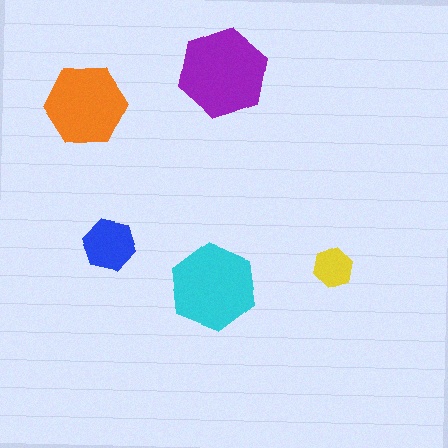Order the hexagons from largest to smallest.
the purple one, the cyan one, the orange one, the blue one, the yellow one.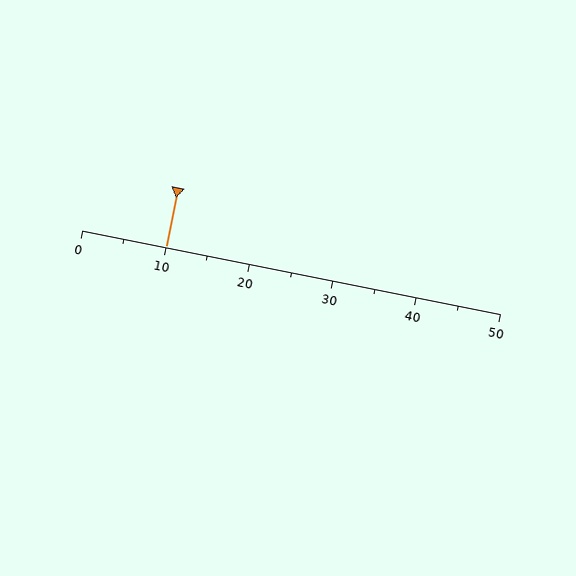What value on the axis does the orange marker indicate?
The marker indicates approximately 10.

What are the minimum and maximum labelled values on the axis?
The axis runs from 0 to 50.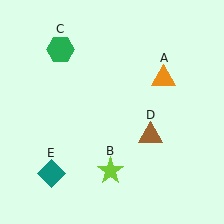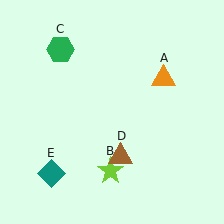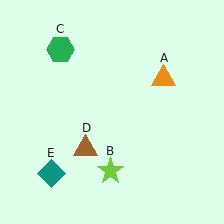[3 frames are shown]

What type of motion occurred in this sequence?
The brown triangle (object D) rotated clockwise around the center of the scene.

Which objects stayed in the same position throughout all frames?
Orange triangle (object A) and lime star (object B) and green hexagon (object C) and teal diamond (object E) remained stationary.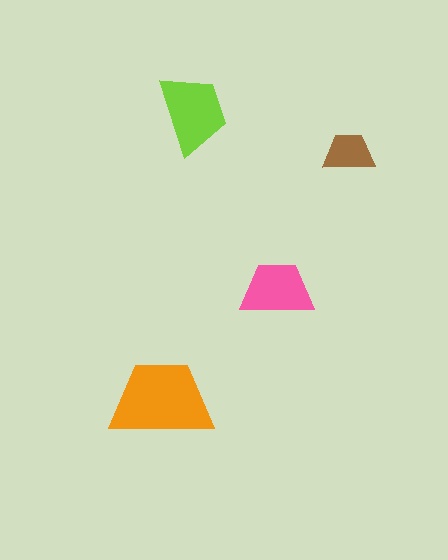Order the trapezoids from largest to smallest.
the orange one, the lime one, the pink one, the brown one.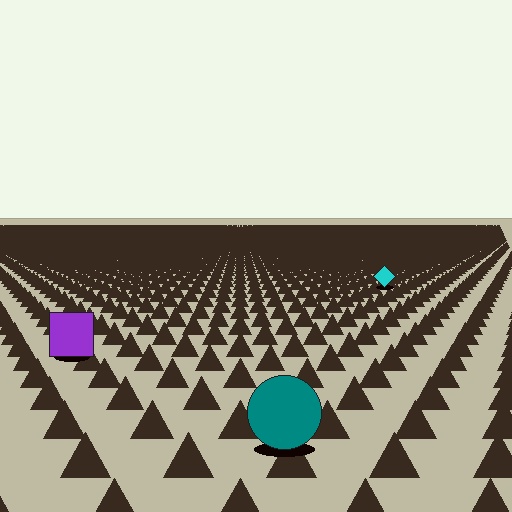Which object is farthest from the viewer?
The cyan diamond is farthest from the viewer. It appears smaller and the ground texture around it is denser.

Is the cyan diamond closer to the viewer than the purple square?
No. The purple square is closer — you can tell from the texture gradient: the ground texture is coarser near it.